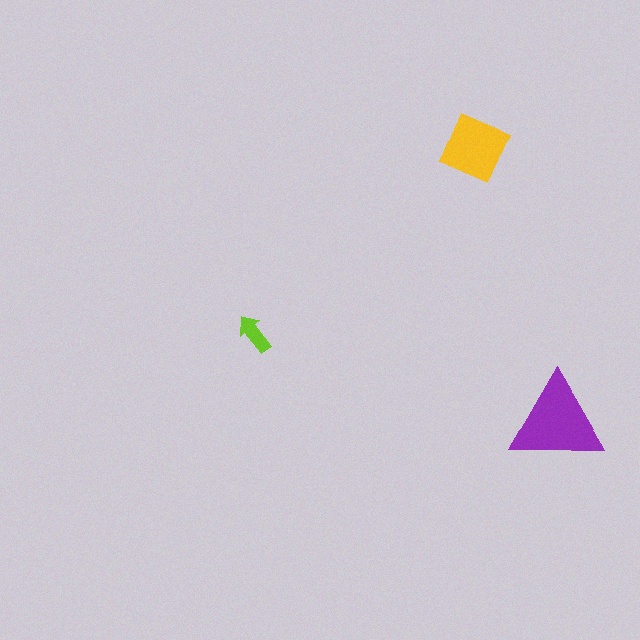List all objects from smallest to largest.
The lime arrow, the yellow square, the purple triangle.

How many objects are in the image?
There are 3 objects in the image.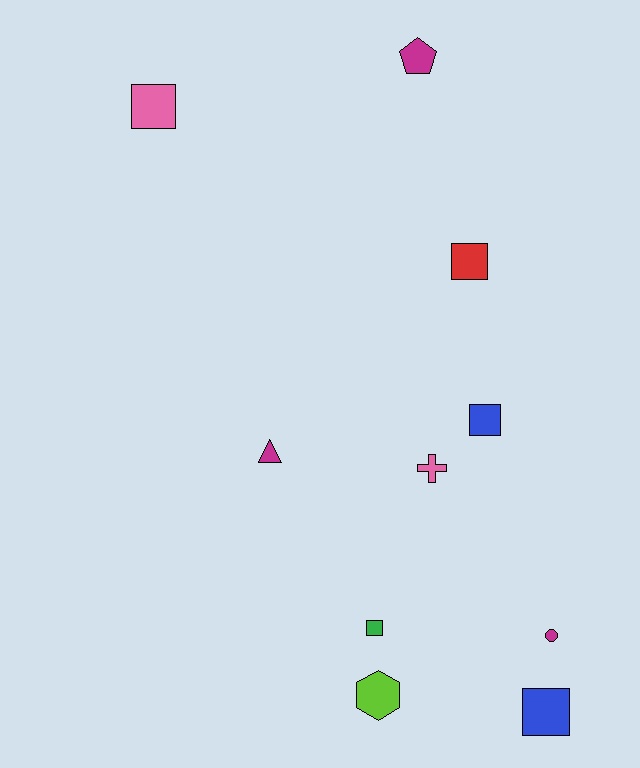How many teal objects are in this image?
There are no teal objects.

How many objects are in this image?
There are 10 objects.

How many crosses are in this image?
There is 1 cross.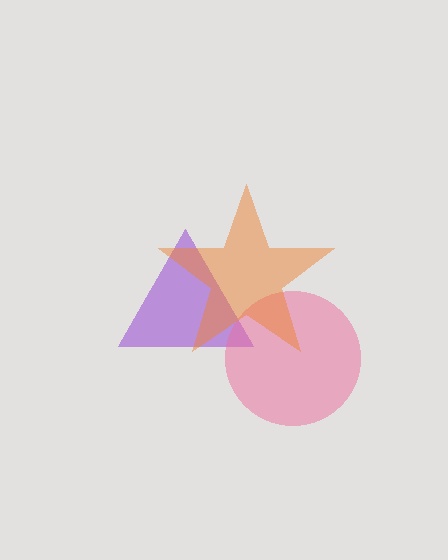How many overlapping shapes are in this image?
There are 3 overlapping shapes in the image.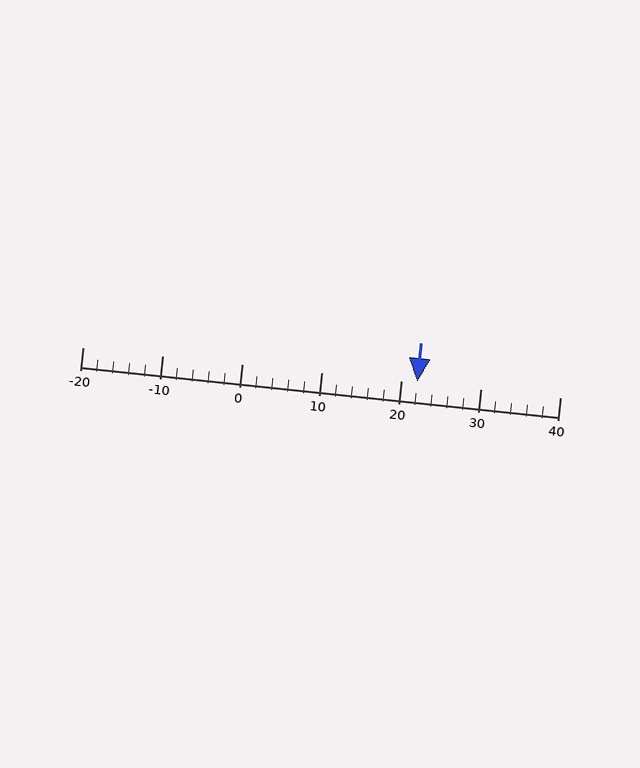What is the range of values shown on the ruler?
The ruler shows values from -20 to 40.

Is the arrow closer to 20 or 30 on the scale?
The arrow is closer to 20.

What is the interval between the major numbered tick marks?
The major tick marks are spaced 10 units apart.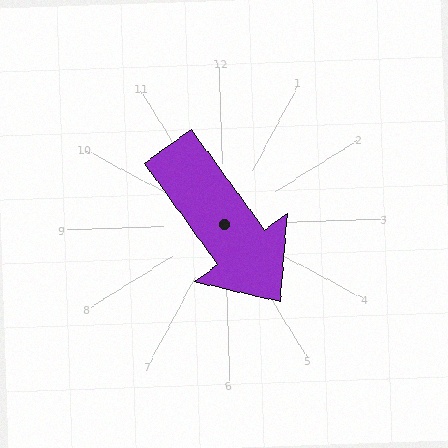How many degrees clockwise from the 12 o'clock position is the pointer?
Approximately 146 degrees.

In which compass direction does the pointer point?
Southeast.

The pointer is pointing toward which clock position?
Roughly 5 o'clock.